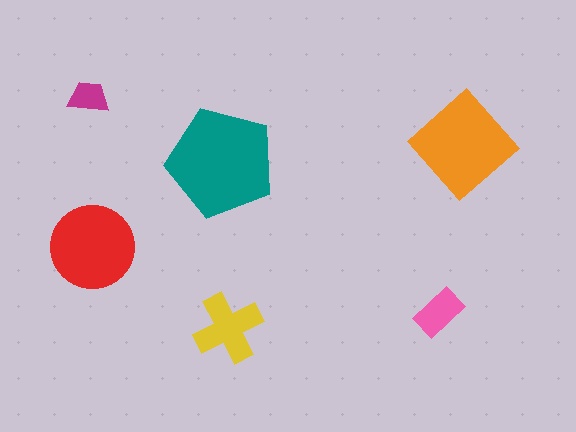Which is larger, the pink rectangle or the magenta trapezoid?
The pink rectangle.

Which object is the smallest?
The magenta trapezoid.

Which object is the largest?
The teal pentagon.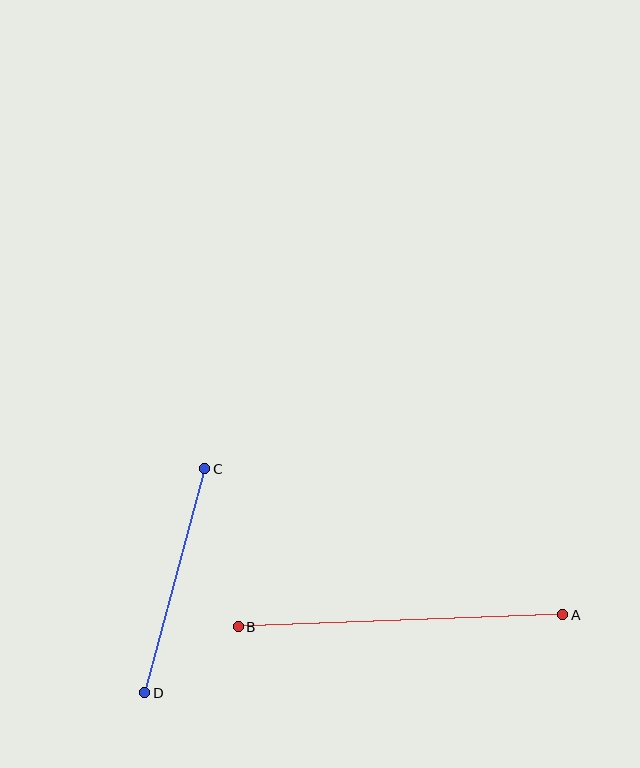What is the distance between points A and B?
The distance is approximately 325 pixels.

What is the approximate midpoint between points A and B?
The midpoint is at approximately (400, 621) pixels.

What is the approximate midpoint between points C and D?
The midpoint is at approximately (175, 581) pixels.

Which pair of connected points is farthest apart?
Points A and B are farthest apart.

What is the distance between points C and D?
The distance is approximately 232 pixels.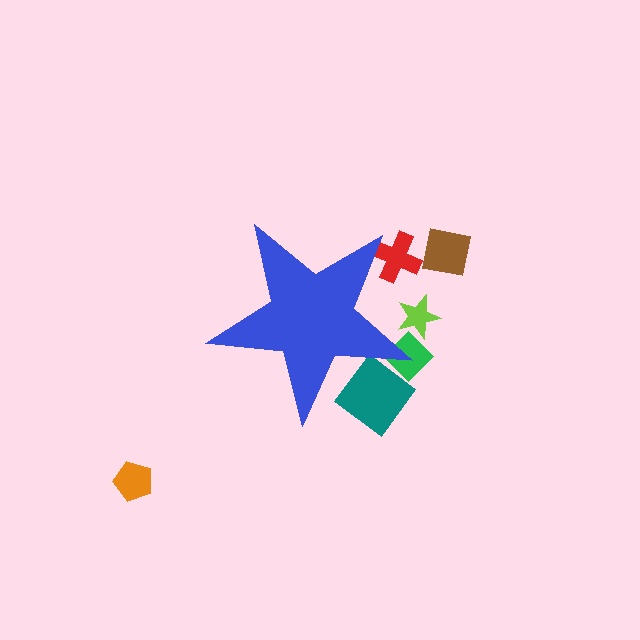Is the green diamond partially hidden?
Yes, the green diamond is partially hidden behind the blue star.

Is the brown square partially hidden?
No, the brown square is fully visible.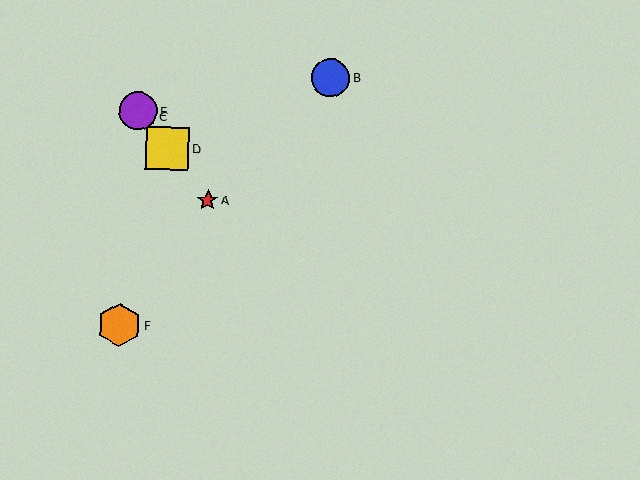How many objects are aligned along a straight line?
4 objects (A, C, D, E) are aligned along a straight line.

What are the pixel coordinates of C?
Object C is at (142, 116).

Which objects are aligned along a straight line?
Objects A, C, D, E are aligned along a straight line.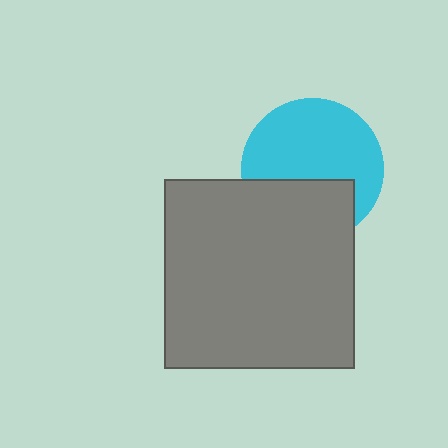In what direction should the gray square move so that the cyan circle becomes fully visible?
The gray square should move down. That is the shortest direction to clear the overlap and leave the cyan circle fully visible.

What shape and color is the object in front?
The object in front is a gray square.